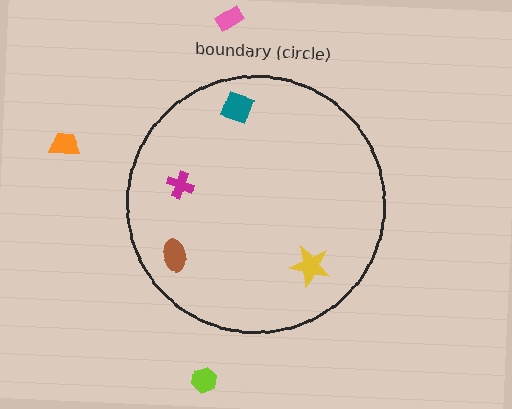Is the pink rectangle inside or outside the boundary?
Outside.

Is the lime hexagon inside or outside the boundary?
Outside.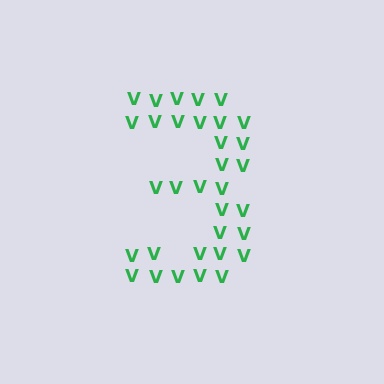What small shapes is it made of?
It is made of small letter V's.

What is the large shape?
The large shape is the digit 3.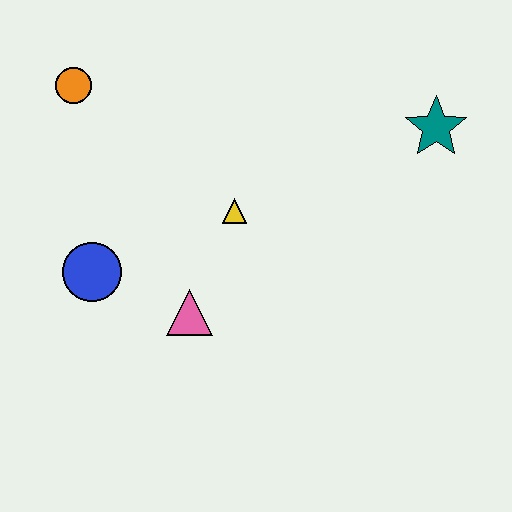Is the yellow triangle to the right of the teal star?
No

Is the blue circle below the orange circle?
Yes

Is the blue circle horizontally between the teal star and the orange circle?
Yes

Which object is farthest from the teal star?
The blue circle is farthest from the teal star.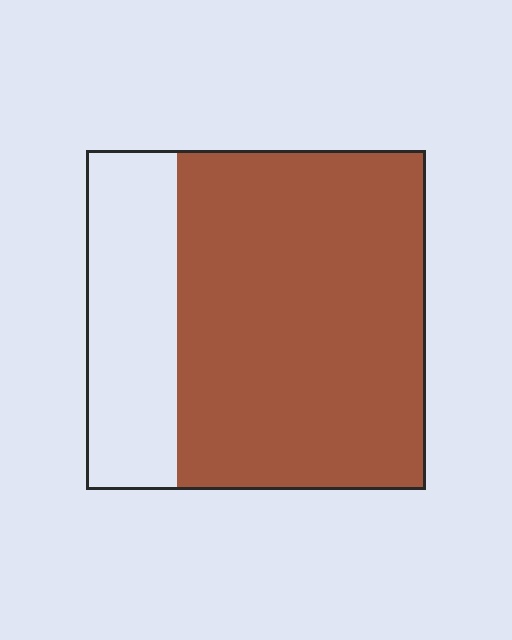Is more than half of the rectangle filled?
Yes.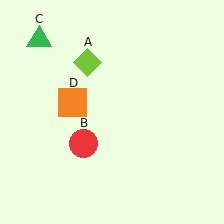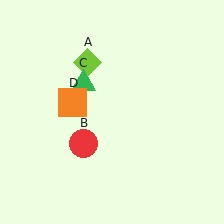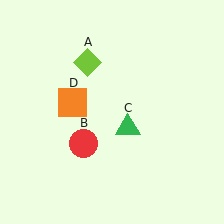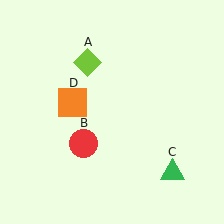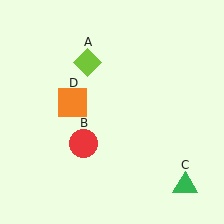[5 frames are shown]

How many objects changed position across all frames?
1 object changed position: green triangle (object C).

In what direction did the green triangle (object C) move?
The green triangle (object C) moved down and to the right.